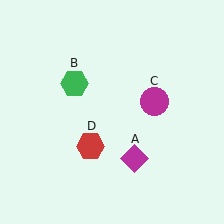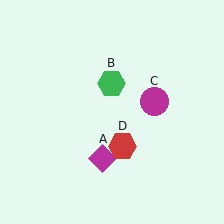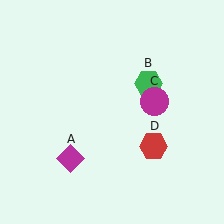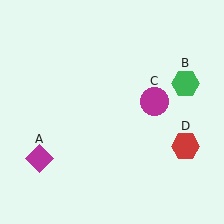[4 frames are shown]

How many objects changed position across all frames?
3 objects changed position: magenta diamond (object A), green hexagon (object B), red hexagon (object D).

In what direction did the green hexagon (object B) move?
The green hexagon (object B) moved right.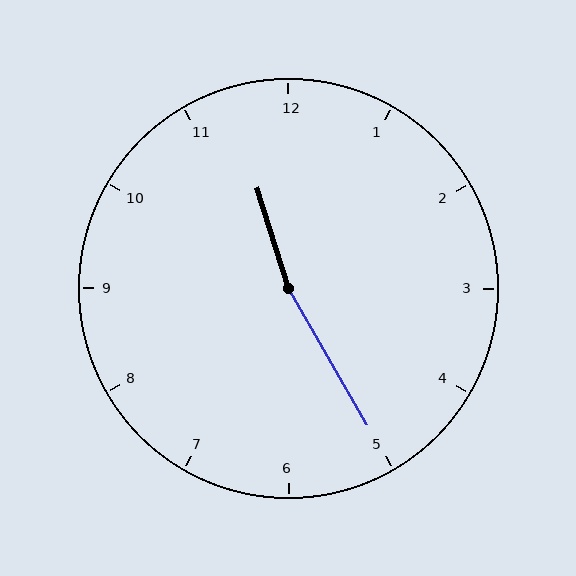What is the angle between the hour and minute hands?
Approximately 168 degrees.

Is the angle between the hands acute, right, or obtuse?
It is obtuse.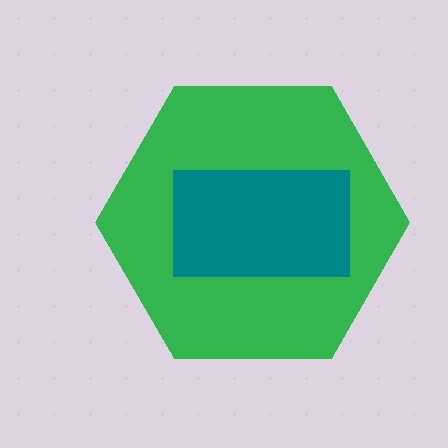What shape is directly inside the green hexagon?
The teal rectangle.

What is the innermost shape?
The teal rectangle.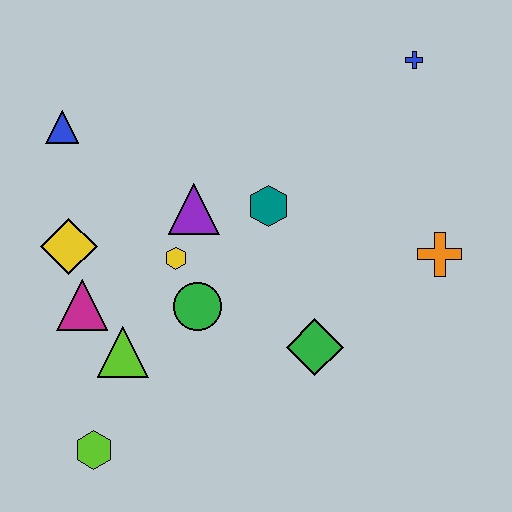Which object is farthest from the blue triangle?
The orange cross is farthest from the blue triangle.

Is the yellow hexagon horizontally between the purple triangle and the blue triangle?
Yes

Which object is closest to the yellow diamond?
The magenta triangle is closest to the yellow diamond.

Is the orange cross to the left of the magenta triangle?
No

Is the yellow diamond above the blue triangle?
No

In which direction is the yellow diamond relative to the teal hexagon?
The yellow diamond is to the left of the teal hexagon.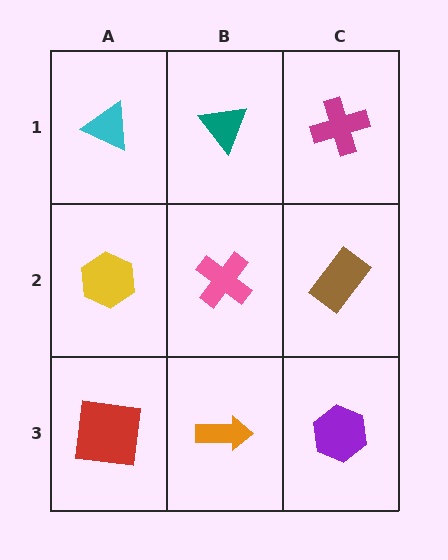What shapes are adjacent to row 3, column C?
A brown rectangle (row 2, column C), an orange arrow (row 3, column B).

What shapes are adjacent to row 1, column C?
A brown rectangle (row 2, column C), a teal triangle (row 1, column B).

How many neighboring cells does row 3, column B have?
3.